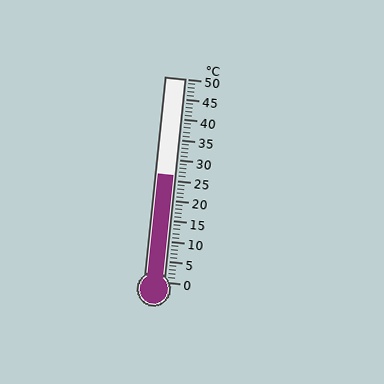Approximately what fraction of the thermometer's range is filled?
The thermometer is filled to approximately 50% of its range.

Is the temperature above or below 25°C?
The temperature is above 25°C.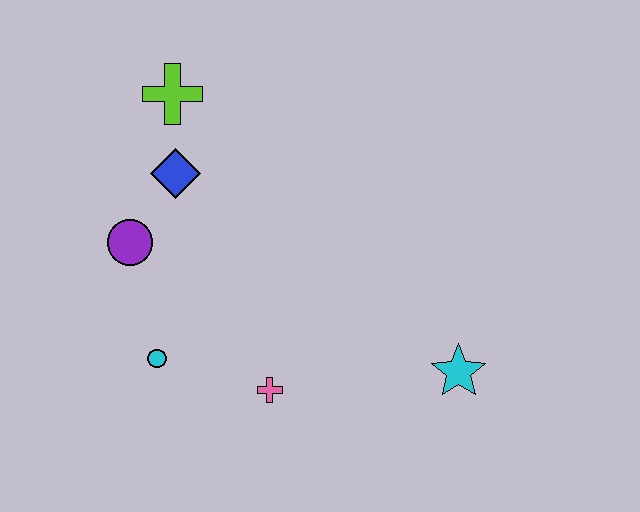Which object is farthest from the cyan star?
The lime cross is farthest from the cyan star.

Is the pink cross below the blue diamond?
Yes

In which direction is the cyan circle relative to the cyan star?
The cyan circle is to the left of the cyan star.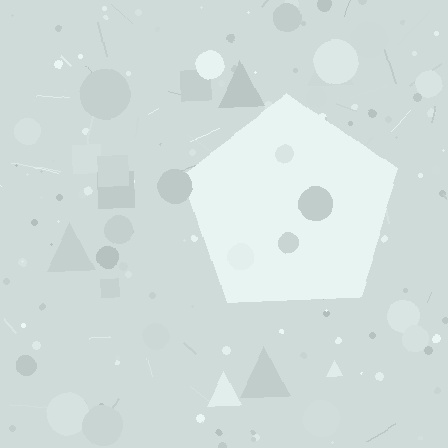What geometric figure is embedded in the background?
A pentagon is embedded in the background.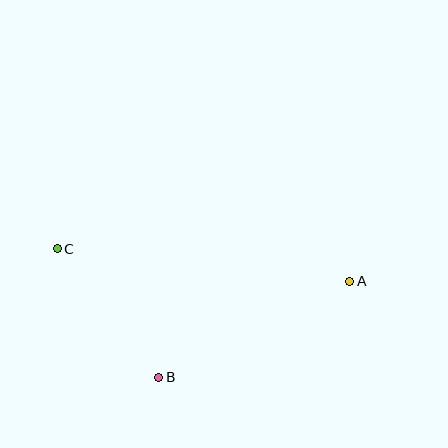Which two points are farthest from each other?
Points A and C are farthest from each other.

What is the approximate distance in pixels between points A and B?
The distance between A and B is approximately 214 pixels.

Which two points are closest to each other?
Points B and C are closest to each other.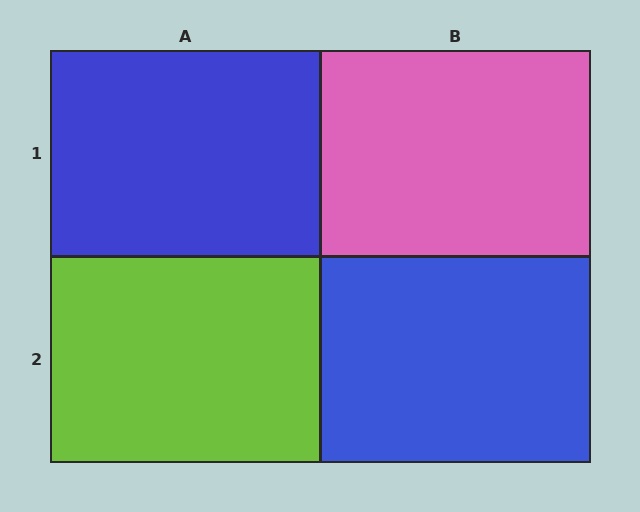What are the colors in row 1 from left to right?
Blue, pink.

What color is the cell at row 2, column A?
Lime.